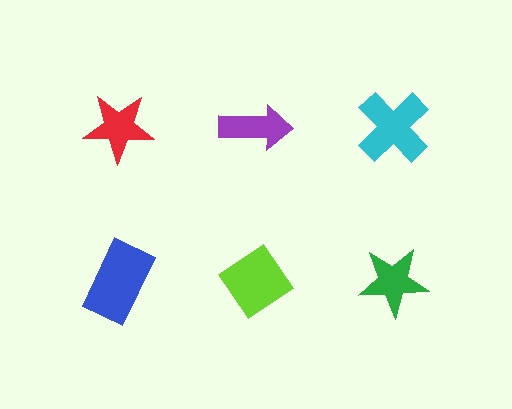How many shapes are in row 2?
3 shapes.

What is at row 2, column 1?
A blue rectangle.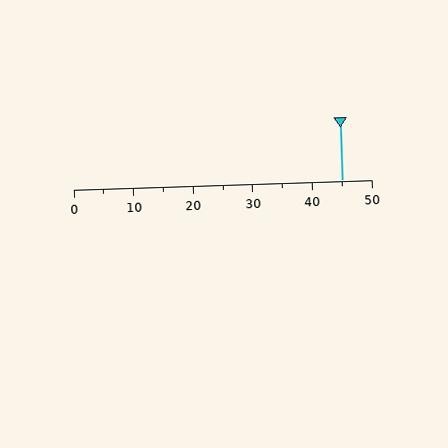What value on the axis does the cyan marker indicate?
The marker indicates approximately 45.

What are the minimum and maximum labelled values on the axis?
The axis runs from 0 to 50.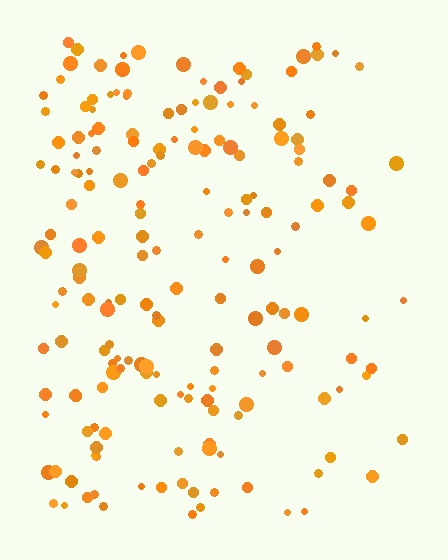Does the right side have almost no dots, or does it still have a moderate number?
Still a moderate number, just noticeably fewer than the left.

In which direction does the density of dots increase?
From right to left, with the left side densest.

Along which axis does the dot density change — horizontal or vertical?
Horizontal.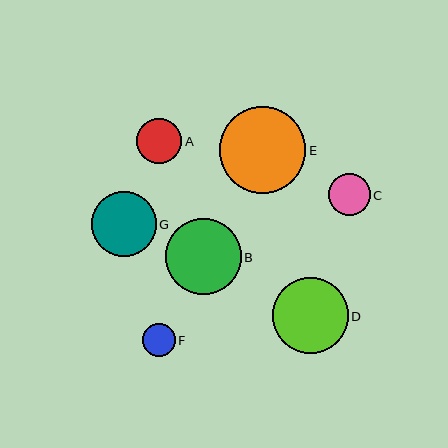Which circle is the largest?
Circle E is the largest with a size of approximately 87 pixels.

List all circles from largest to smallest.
From largest to smallest: E, D, B, G, A, C, F.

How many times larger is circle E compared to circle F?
Circle E is approximately 2.7 times the size of circle F.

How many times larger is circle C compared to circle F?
Circle C is approximately 1.3 times the size of circle F.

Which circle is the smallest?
Circle F is the smallest with a size of approximately 33 pixels.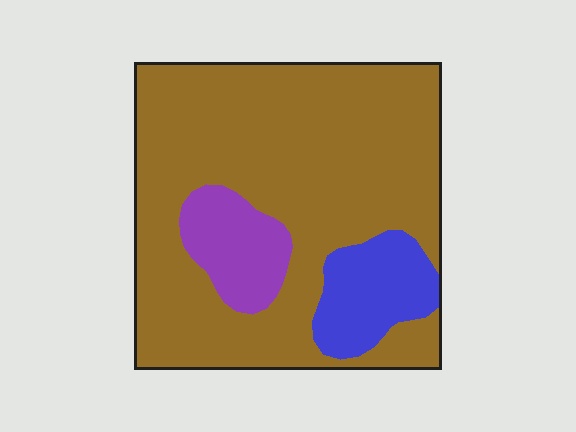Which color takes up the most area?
Brown, at roughly 80%.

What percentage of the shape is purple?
Purple covers roughly 10% of the shape.